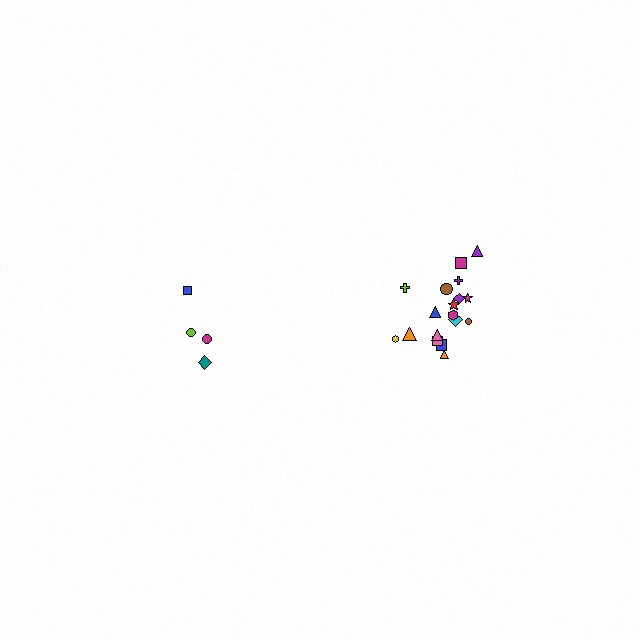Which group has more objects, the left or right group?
The right group.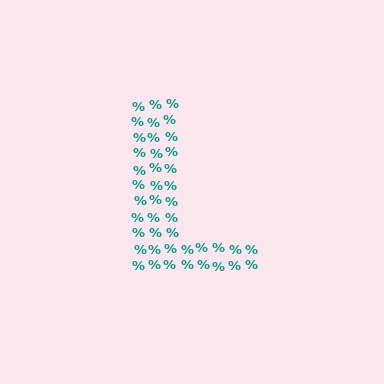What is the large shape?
The large shape is the letter L.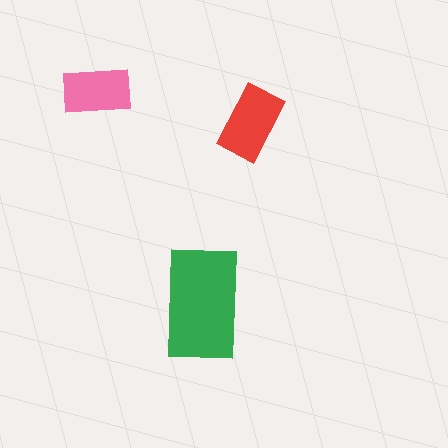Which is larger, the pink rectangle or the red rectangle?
The red one.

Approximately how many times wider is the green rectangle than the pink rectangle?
About 1.5 times wider.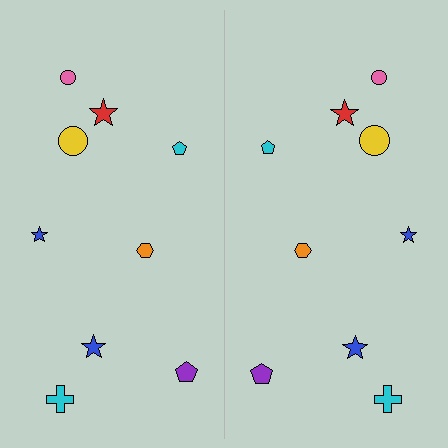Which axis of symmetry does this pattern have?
The pattern has a vertical axis of symmetry running through the center of the image.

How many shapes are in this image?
There are 18 shapes in this image.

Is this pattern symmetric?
Yes, this pattern has bilateral (reflection) symmetry.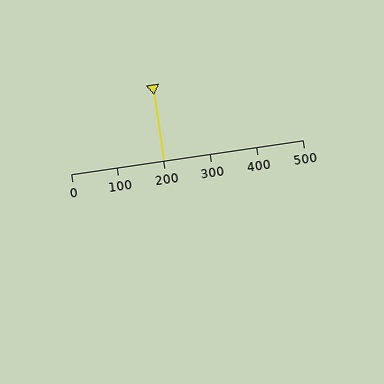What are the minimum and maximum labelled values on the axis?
The axis runs from 0 to 500.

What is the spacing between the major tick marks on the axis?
The major ticks are spaced 100 apart.